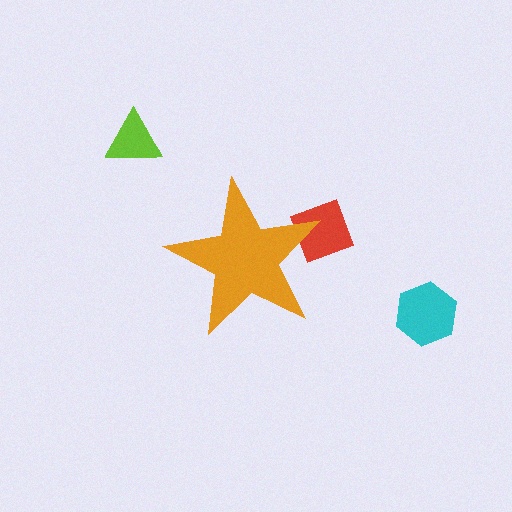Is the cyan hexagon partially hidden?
No, the cyan hexagon is fully visible.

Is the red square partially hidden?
Yes, the red square is partially hidden behind the orange star.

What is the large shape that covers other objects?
An orange star.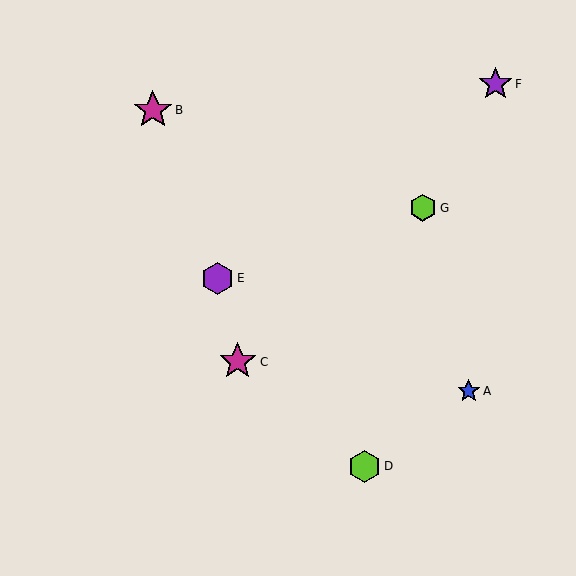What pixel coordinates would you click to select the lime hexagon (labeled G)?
Click at (423, 208) to select the lime hexagon G.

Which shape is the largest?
The magenta star (labeled B) is the largest.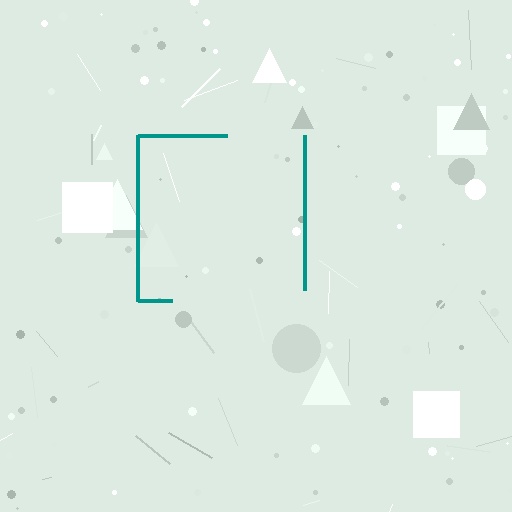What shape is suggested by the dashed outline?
The dashed outline suggests a square.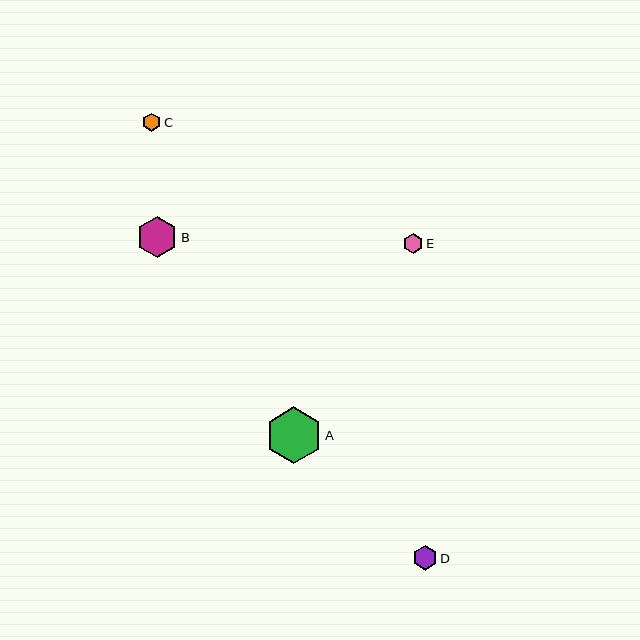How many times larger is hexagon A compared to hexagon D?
Hexagon A is approximately 2.3 times the size of hexagon D.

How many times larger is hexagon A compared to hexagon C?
Hexagon A is approximately 3.1 times the size of hexagon C.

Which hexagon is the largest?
Hexagon A is the largest with a size of approximately 57 pixels.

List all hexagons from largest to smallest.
From largest to smallest: A, B, D, E, C.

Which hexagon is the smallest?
Hexagon C is the smallest with a size of approximately 18 pixels.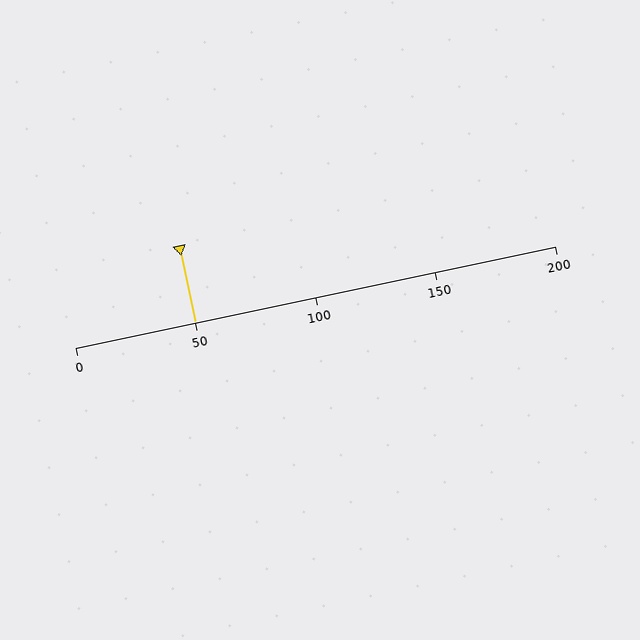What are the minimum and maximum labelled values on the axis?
The axis runs from 0 to 200.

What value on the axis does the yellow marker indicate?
The marker indicates approximately 50.